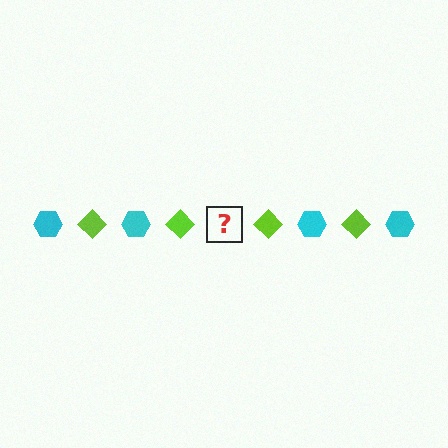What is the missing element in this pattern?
The missing element is a cyan hexagon.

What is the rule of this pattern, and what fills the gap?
The rule is that the pattern alternates between cyan hexagon and lime diamond. The gap should be filled with a cyan hexagon.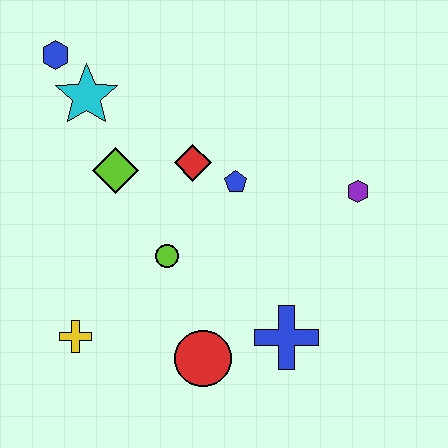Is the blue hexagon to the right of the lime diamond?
No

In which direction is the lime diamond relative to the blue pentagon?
The lime diamond is to the left of the blue pentagon.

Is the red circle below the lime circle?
Yes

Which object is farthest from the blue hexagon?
The blue cross is farthest from the blue hexagon.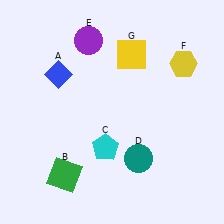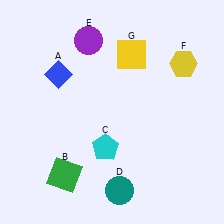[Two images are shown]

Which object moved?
The teal circle (D) moved down.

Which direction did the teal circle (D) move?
The teal circle (D) moved down.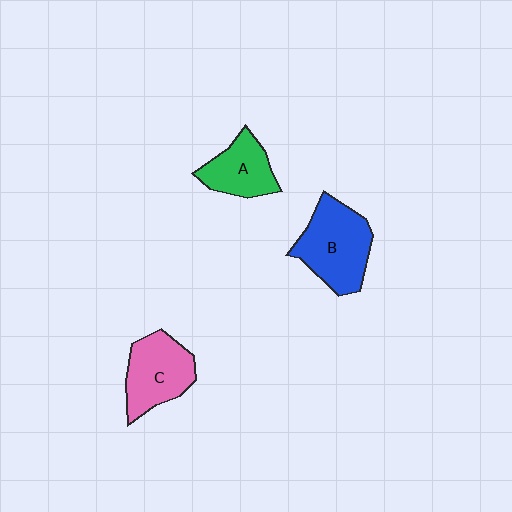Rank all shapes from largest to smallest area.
From largest to smallest: B (blue), C (pink), A (green).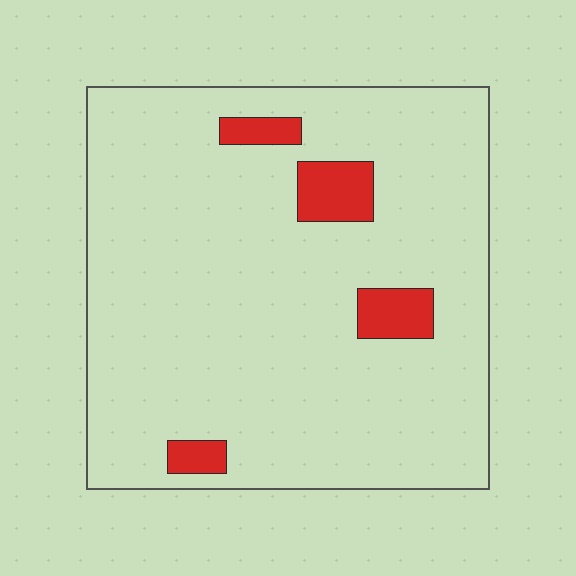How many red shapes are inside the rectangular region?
4.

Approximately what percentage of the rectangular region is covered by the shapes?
Approximately 10%.